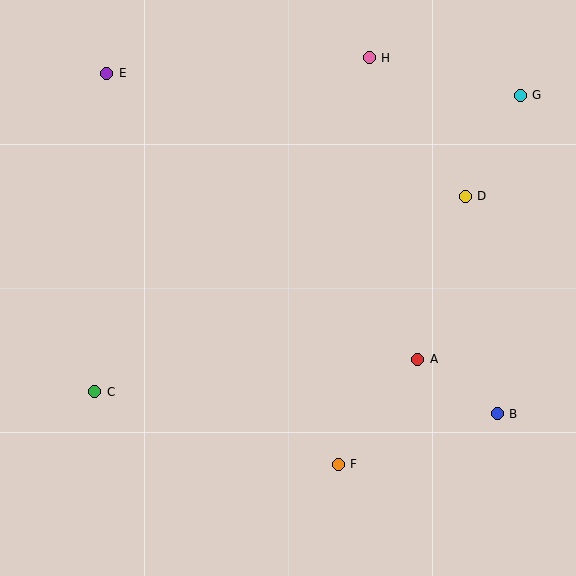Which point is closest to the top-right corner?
Point G is closest to the top-right corner.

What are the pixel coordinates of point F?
Point F is at (338, 464).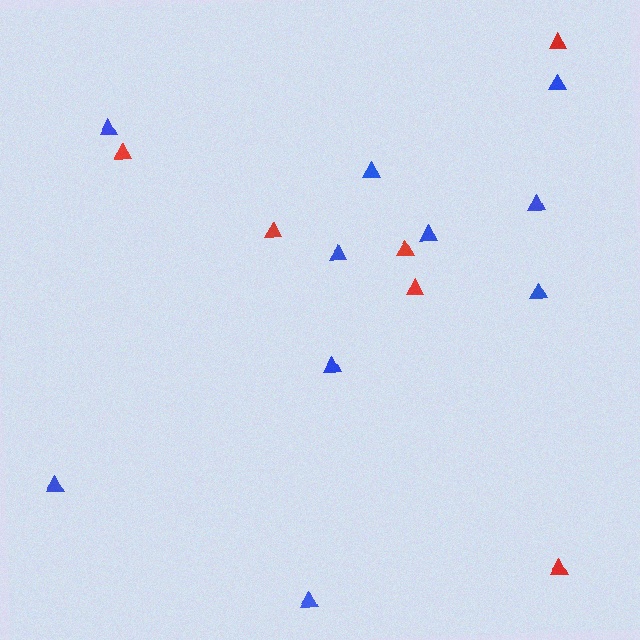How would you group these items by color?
There are 2 groups: one group of blue triangles (10) and one group of red triangles (6).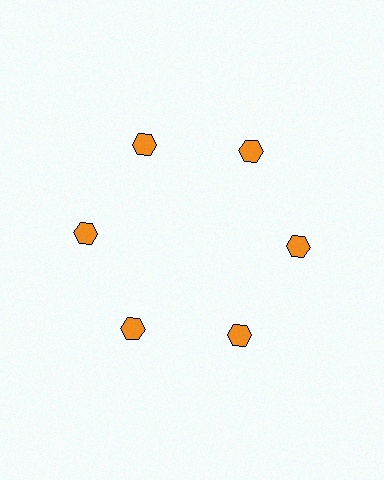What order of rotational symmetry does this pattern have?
This pattern has 6-fold rotational symmetry.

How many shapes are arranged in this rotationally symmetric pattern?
There are 6 shapes, arranged in 6 groups of 1.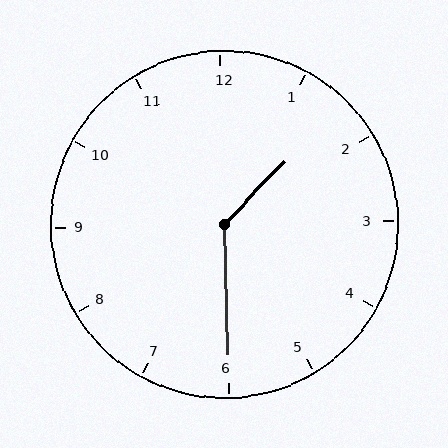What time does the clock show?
1:30.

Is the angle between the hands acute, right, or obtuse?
It is obtuse.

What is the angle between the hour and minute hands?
Approximately 135 degrees.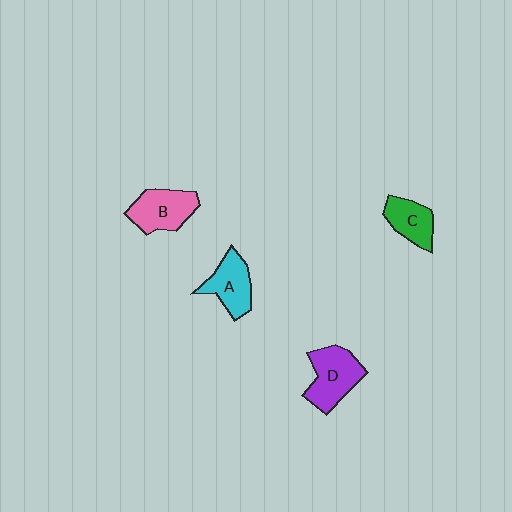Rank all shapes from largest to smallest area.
From largest to smallest: D (purple), B (pink), A (cyan), C (green).